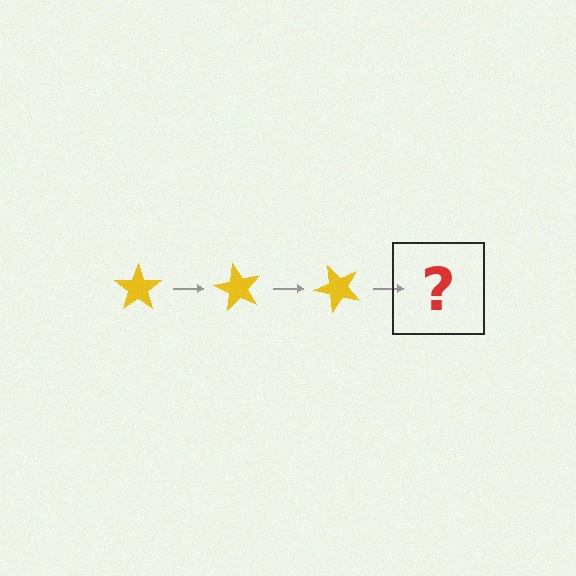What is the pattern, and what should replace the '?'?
The pattern is that the star rotates 60 degrees each step. The '?' should be a yellow star rotated 180 degrees.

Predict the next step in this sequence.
The next step is a yellow star rotated 180 degrees.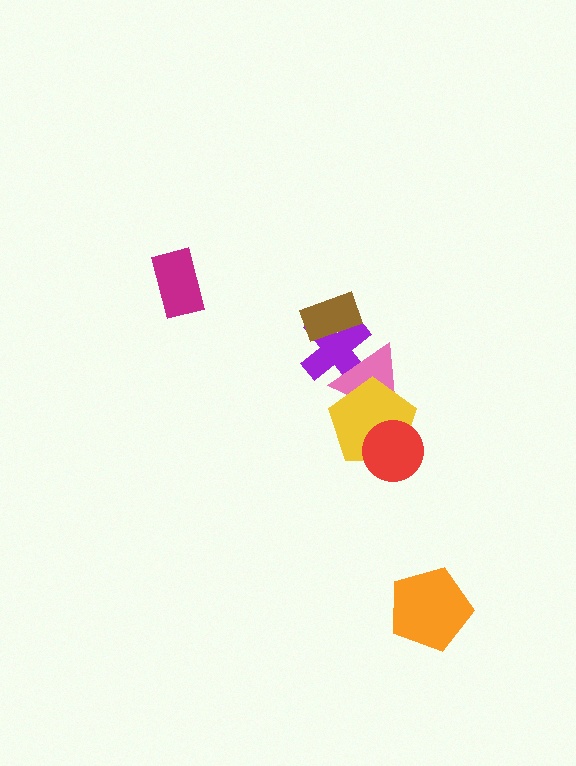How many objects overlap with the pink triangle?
2 objects overlap with the pink triangle.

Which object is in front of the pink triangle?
The yellow pentagon is in front of the pink triangle.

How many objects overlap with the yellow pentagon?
2 objects overlap with the yellow pentagon.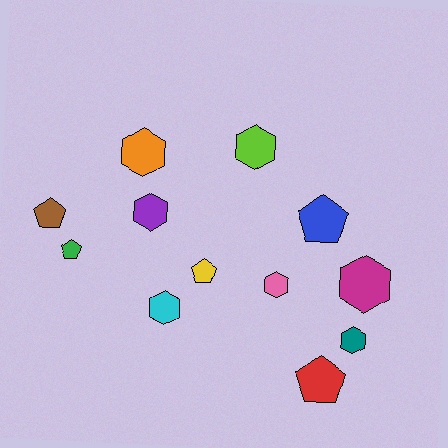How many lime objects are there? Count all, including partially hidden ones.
There is 1 lime object.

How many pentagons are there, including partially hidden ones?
There are 5 pentagons.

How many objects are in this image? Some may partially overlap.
There are 12 objects.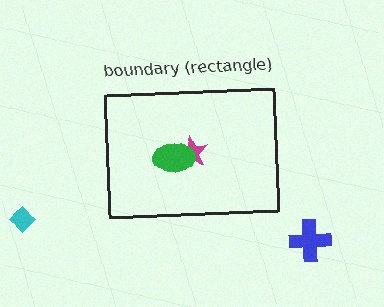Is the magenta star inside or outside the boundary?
Inside.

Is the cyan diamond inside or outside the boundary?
Outside.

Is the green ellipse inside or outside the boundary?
Inside.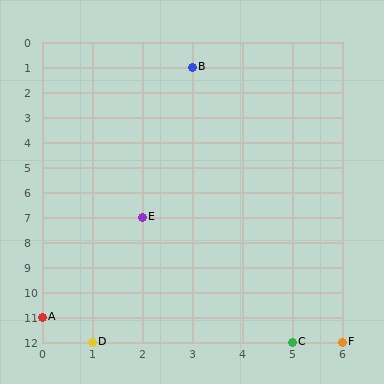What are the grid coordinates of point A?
Point A is at grid coordinates (0, 11).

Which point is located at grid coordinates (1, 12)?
Point D is at (1, 12).